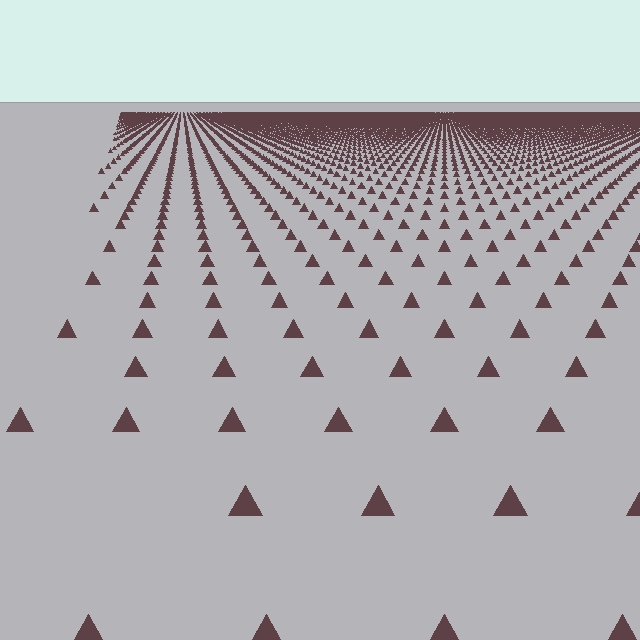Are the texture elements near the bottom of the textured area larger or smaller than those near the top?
Larger. Near the bottom, elements are closer to the viewer and appear at a bigger on-screen size.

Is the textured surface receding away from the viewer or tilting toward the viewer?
The surface is receding away from the viewer. Texture elements get smaller and denser toward the top.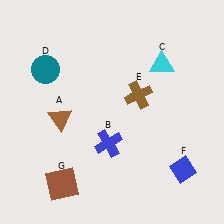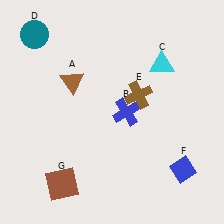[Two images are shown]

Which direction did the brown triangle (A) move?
The brown triangle (A) moved up.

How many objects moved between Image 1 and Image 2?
3 objects moved between the two images.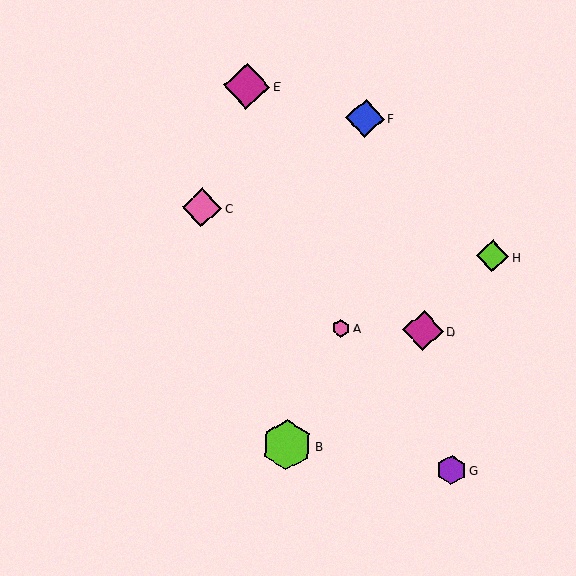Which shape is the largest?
The lime hexagon (labeled B) is the largest.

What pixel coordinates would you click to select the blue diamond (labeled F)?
Click at (365, 118) to select the blue diamond F.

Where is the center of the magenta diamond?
The center of the magenta diamond is at (423, 331).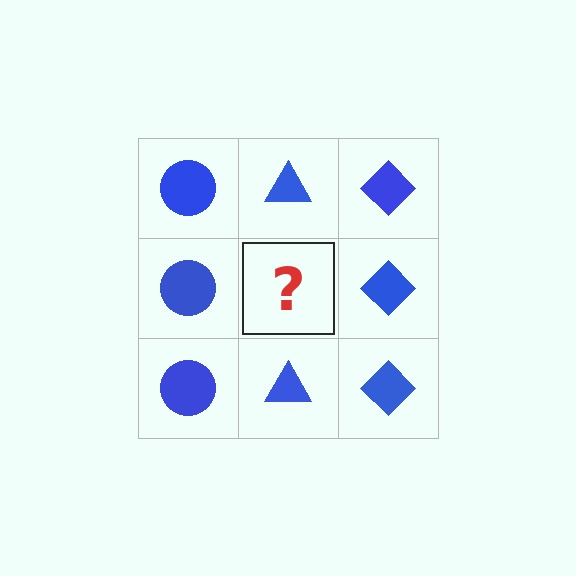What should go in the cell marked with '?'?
The missing cell should contain a blue triangle.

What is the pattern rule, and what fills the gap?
The rule is that each column has a consistent shape. The gap should be filled with a blue triangle.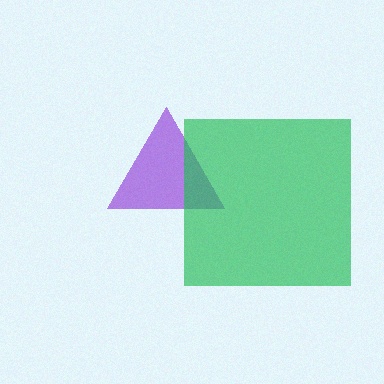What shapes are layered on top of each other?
The layered shapes are: a purple triangle, a green square.